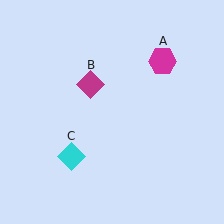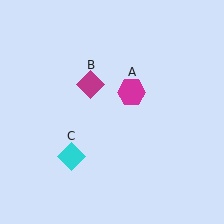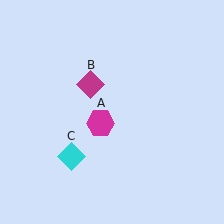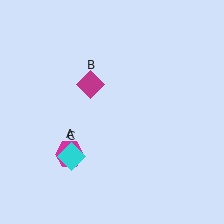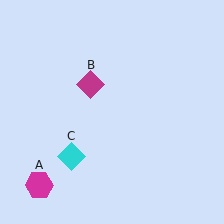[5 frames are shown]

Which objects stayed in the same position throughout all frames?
Magenta diamond (object B) and cyan diamond (object C) remained stationary.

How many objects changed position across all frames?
1 object changed position: magenta hexagon (object A).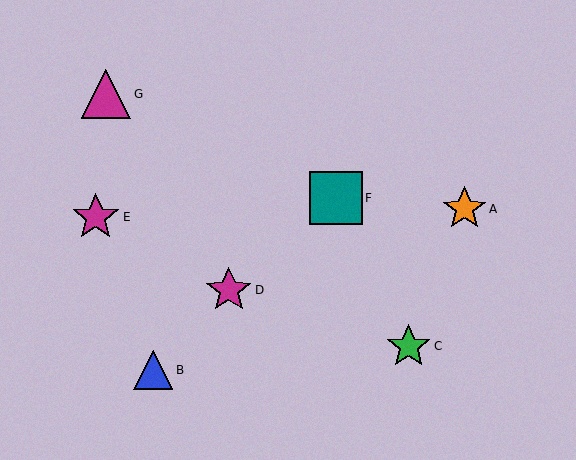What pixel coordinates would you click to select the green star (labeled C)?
Click at (409, 346) to select the green star C.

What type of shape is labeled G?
Shape G is a magenta triangle.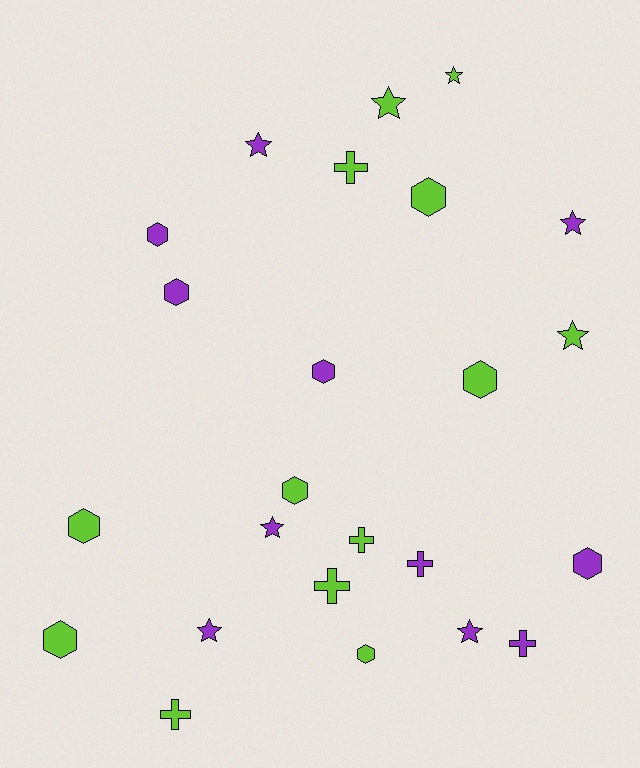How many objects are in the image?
There are 24 objects.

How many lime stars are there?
There are 3 lime stars.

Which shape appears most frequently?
Hexagon, with 10 objects.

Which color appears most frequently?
Lime, with 13 objects.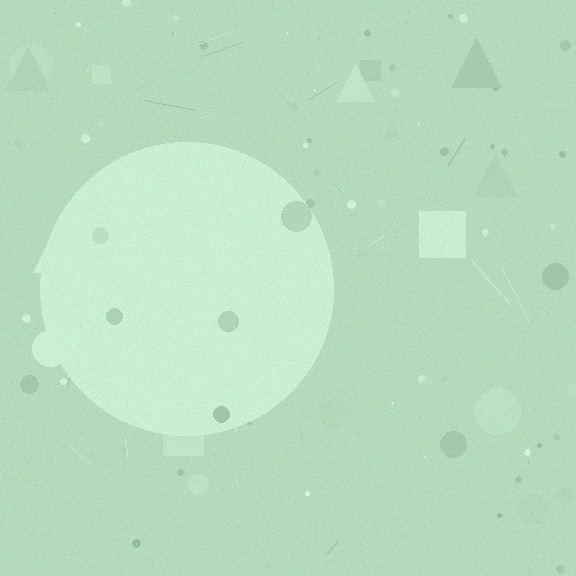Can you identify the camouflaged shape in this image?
The camouflaged shape is a circle.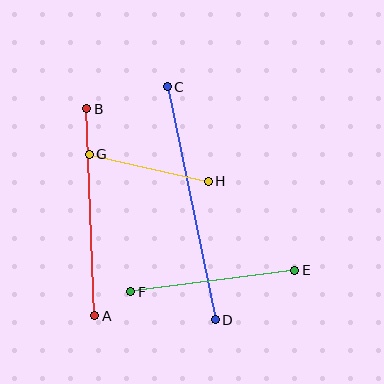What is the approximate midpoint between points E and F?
The midpoint is at approximately (213, 281) pixels.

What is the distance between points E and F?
The distance is approximately 165 pixels.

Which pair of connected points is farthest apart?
Points C and D are farthest apart.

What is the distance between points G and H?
The distance is approximately 122 pixels.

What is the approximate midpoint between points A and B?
The midpoint is at approximately (91, 212) pixels.